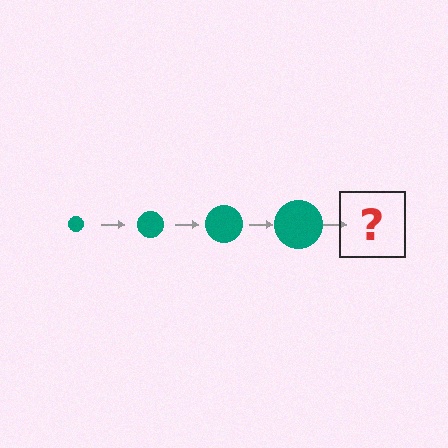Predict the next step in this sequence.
The next step is a teal circle, larger than the previous one.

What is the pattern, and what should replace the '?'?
The pattern is that the circle gets progressively larger each step. The '?' should be a teal circle, larger than the previous one.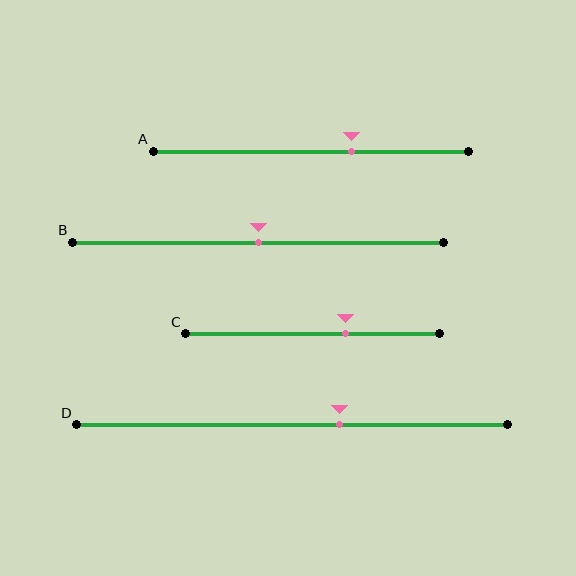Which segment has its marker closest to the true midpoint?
Segment B has its marker closest to the true midpoint.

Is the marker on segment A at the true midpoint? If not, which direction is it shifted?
No, the marker on segment A is shifted to the right by about 13% of the segment length.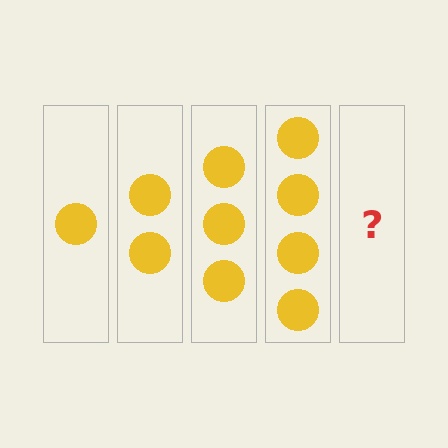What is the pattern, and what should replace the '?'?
The pattern is that each step adds one more circle. The '?' should be 5 circles.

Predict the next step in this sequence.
The next step is 5 circles.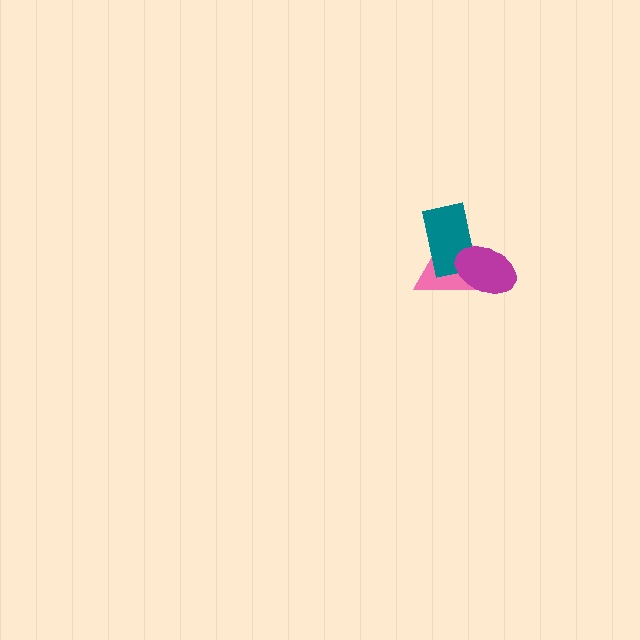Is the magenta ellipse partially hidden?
No, no other shape covers it.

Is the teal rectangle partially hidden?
Yes, it is partially covered by another shape.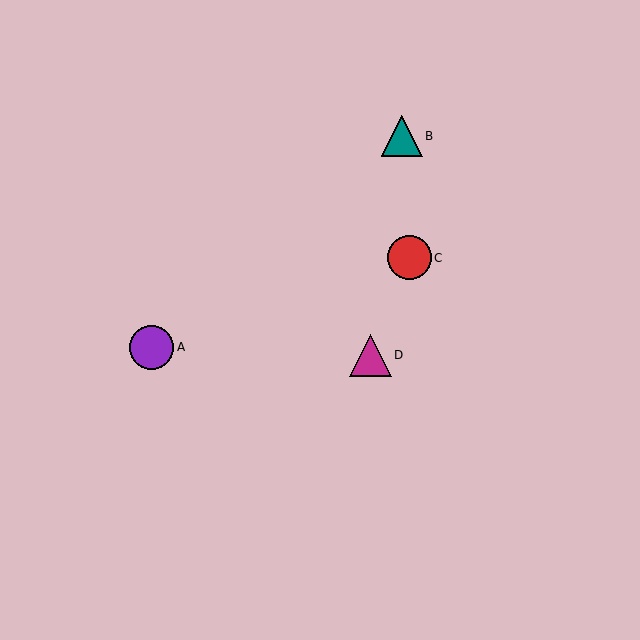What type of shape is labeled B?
Shape B is a teal triangle.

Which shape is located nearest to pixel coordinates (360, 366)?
The magenta triangle (labeled D) at (370, 355) is nearest to that location.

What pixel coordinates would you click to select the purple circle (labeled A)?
Click at (151, 347) to select the purple circle A.